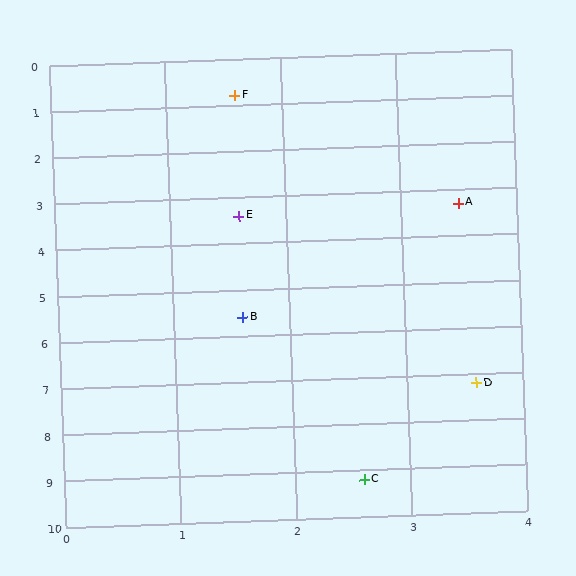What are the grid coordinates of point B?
Point B is at approximately (1.6, 5.6).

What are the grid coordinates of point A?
Point A is at approximately (3.5, 3.3).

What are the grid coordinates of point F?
Point F is at approximately (1.6, 0.8).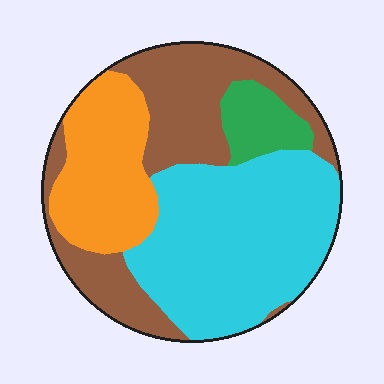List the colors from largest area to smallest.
From largest to smallest: cyan, brown, orange, green.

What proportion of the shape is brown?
Brown takes up between a quarter and a half of the shape.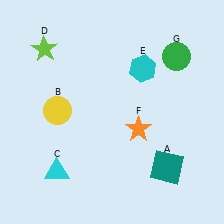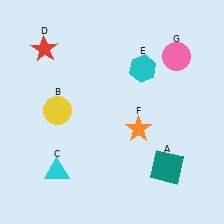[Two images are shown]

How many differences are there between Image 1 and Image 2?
There are 2 differences between the two images.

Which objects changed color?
D changed from lime to red. G changed from green to pink.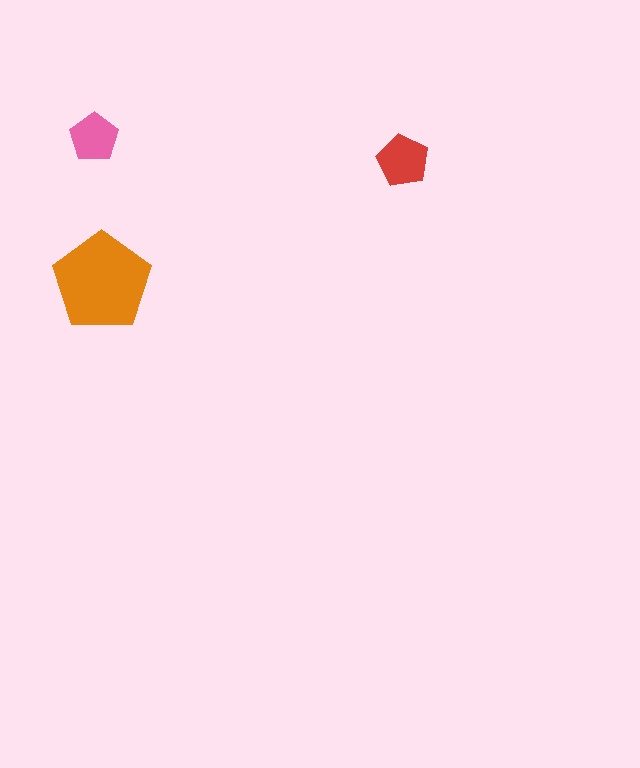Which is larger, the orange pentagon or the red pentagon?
The orange one.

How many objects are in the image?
There are 3 objects in the image.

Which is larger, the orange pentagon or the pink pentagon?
The orange one.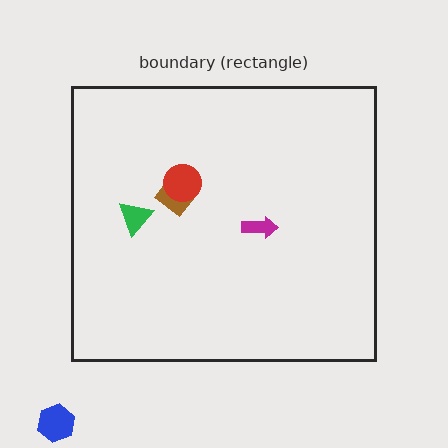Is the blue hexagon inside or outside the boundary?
Outside.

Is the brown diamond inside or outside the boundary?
Inside.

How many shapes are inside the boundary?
4 inside, 1 outside.